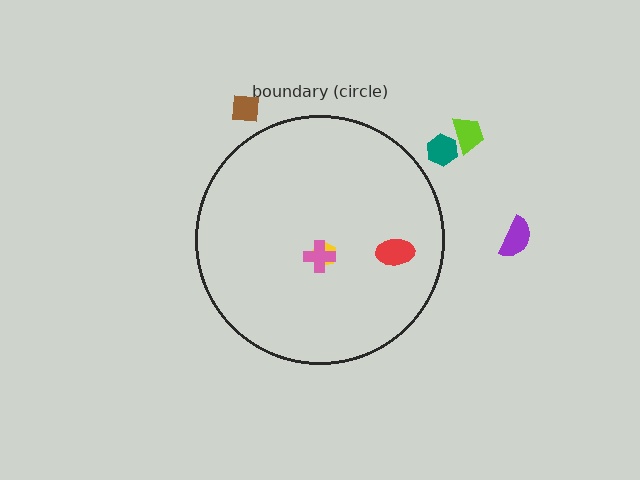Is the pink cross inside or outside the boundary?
Inside.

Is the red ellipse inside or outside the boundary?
Inside.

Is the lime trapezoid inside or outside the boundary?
Outside.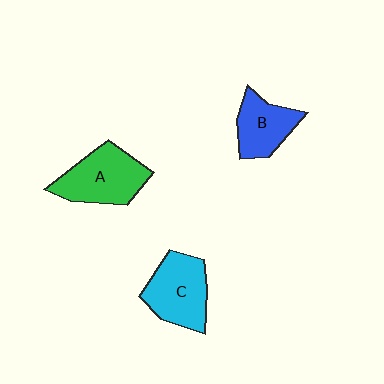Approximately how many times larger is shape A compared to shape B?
Approximately 1.4 times.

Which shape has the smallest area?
Shape B (blue).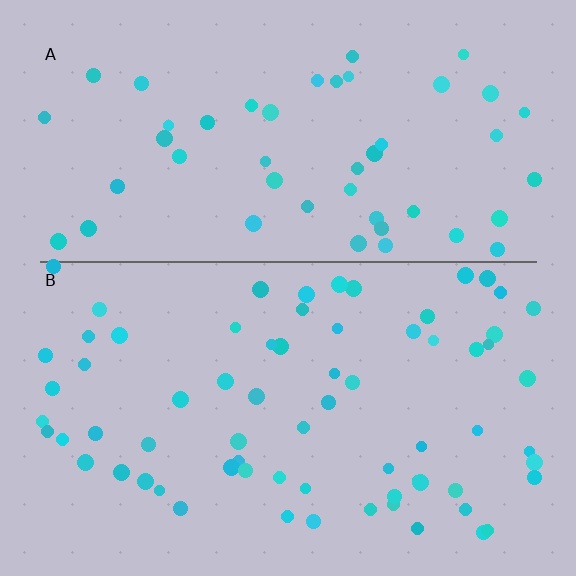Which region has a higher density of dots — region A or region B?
B (the bottom).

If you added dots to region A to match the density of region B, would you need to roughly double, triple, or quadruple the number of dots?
Approximately double.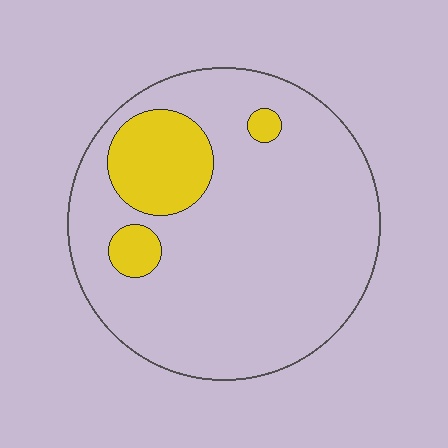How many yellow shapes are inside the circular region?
3.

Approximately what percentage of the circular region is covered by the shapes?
Approximately 15%.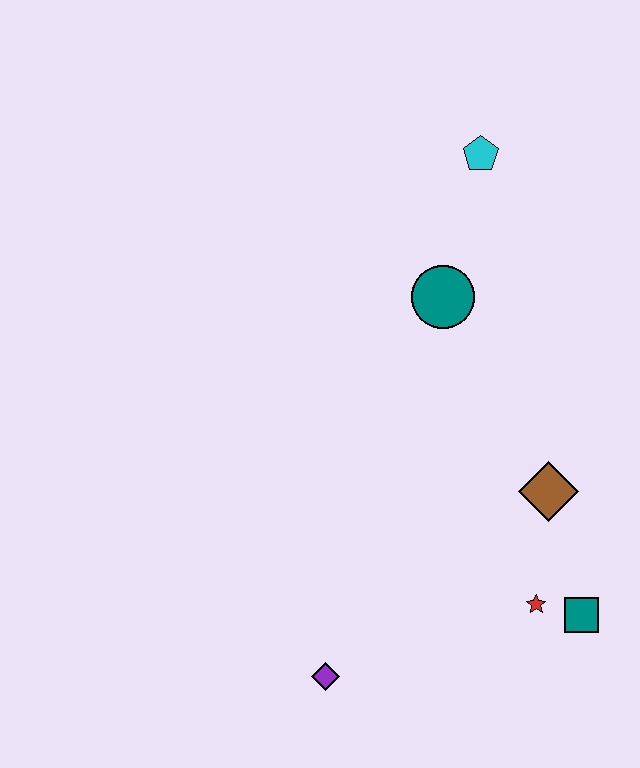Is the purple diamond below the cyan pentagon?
Yes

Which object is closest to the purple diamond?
The red star is closest to the purple diamond.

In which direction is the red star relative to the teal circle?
The red star is below the teal circle.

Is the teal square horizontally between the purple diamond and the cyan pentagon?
No